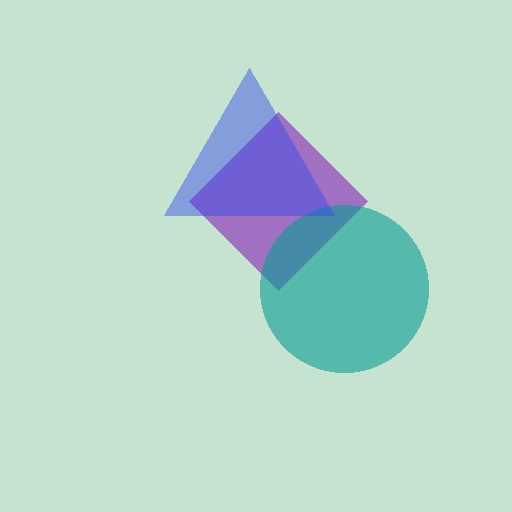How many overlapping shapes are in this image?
There are 3 overlapping shapes in the image.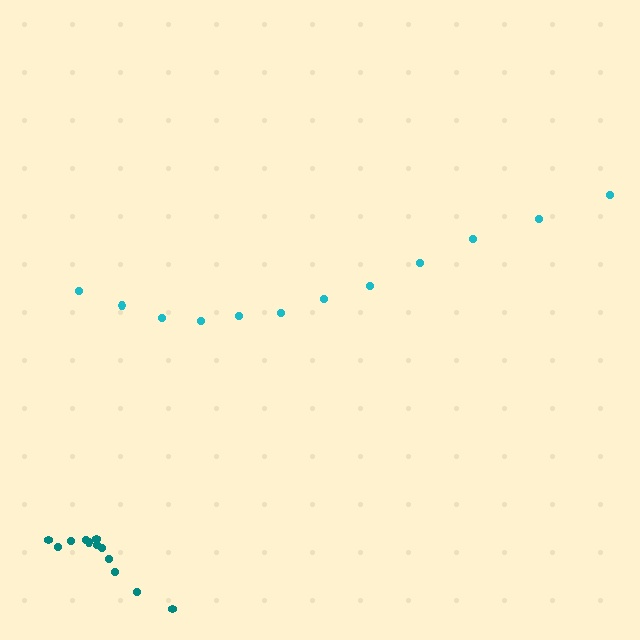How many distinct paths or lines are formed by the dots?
There are 2 distinct paths.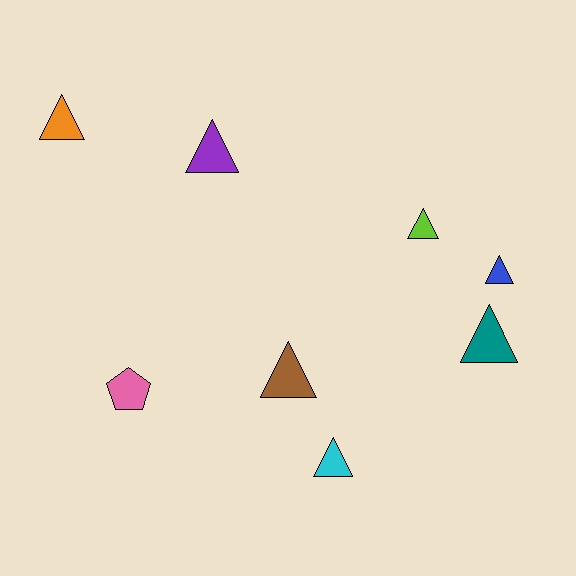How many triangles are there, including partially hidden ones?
There are 7 triangles.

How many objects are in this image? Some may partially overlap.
There are 8 objects.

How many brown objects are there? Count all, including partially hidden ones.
There is 1 brown object.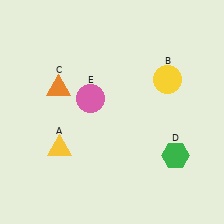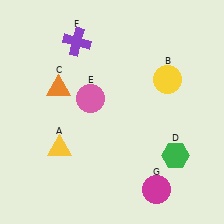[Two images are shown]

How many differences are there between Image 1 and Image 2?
There are 2 differences between the two images.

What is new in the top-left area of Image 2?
A purple cross (F) was added in the top-left area of Image 2.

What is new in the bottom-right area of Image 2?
A magenta circle (G) was added in the bottom-right area of Image 2.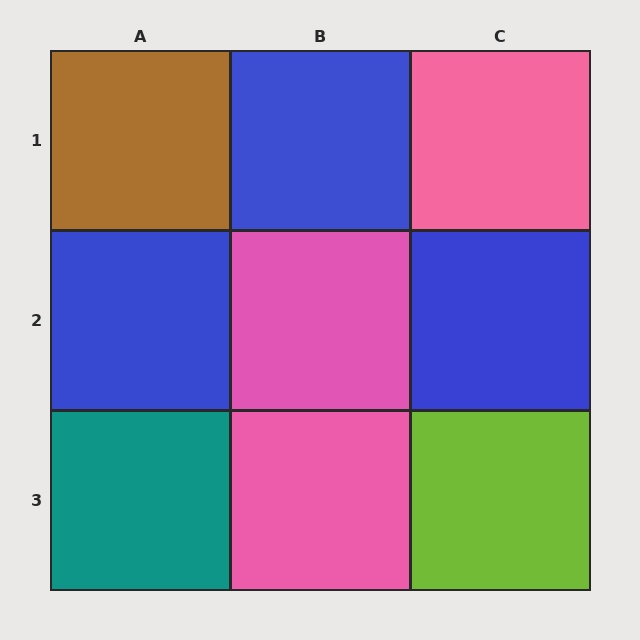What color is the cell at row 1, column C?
Pink.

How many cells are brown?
1 cell is brown.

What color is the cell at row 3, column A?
Teal.